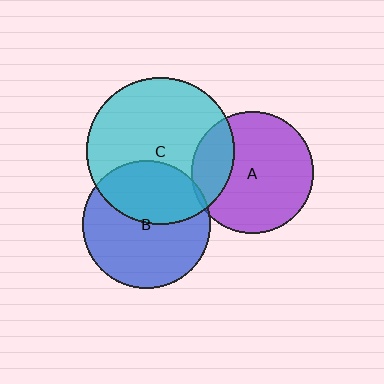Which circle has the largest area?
Circle C (cyan).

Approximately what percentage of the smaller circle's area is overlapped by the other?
Approximately 40%.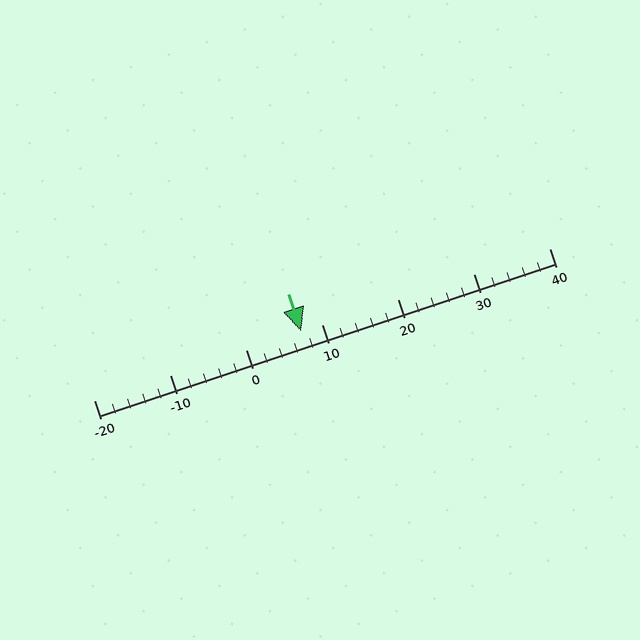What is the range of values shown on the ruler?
The ruler shows values from -20 to 40.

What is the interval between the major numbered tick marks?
The major tick marks are spaced 10 units apart.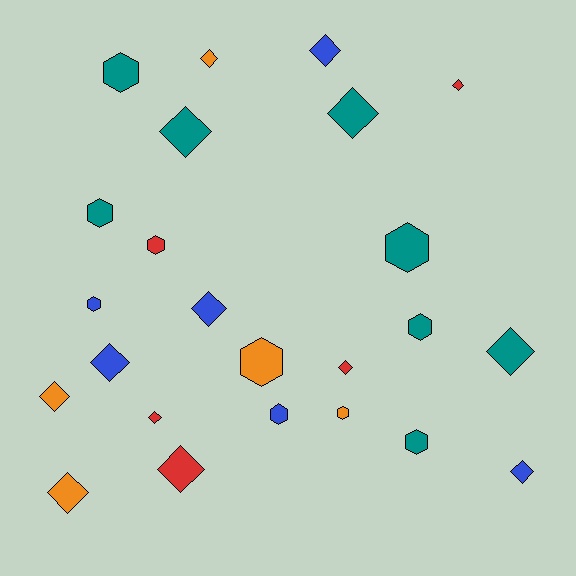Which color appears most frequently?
Teal, with 8 objects.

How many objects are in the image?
There are 24 objects.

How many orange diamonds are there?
There are 3 orange diamonds.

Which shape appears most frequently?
Diamond, with 14 objects.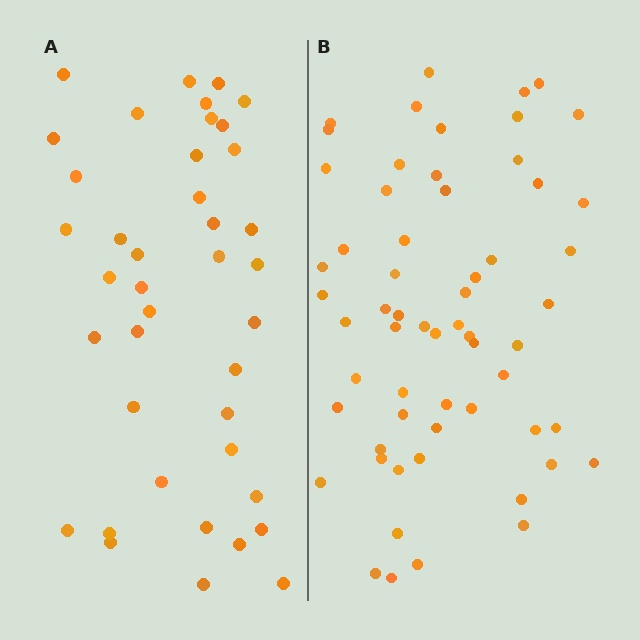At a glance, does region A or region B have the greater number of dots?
Region B (the right region) has more dots.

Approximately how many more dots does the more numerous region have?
Region B has approximately 20 more dots than region A.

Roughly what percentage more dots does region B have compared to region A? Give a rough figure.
About 50% more.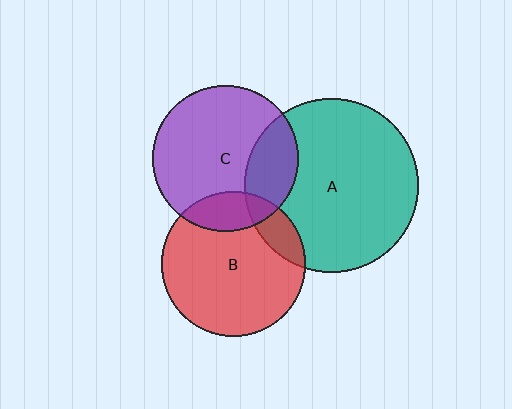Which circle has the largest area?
Circle A (teal).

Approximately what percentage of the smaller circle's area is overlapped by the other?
Approximately 15%.